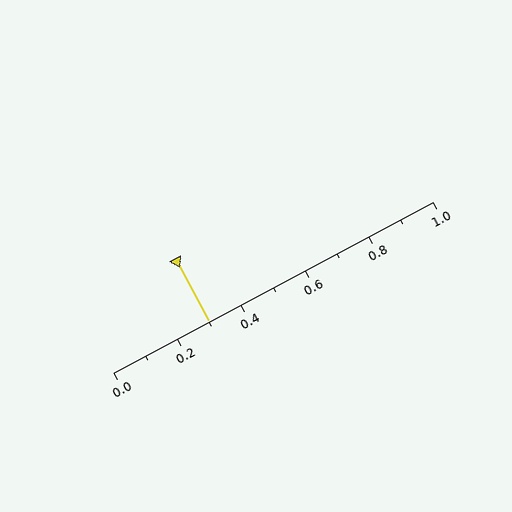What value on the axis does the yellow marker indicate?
The marker indicates approximately 0.3.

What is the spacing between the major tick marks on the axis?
The major ticks are spaced 0.2 apart.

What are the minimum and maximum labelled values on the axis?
The axis runs from 0.0 to 1.0.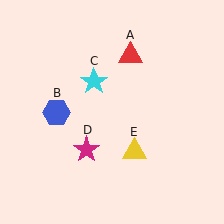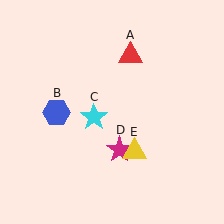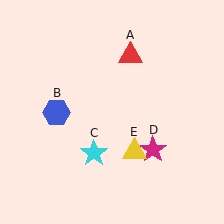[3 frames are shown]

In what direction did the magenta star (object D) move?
The magenta star (object D) moved right.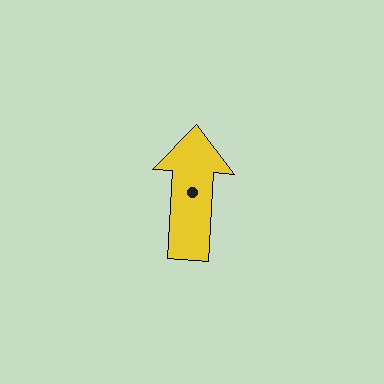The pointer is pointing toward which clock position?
Roughly 12 o'clock.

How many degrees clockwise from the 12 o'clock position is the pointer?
Approximately 4 degrees.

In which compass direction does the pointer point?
North.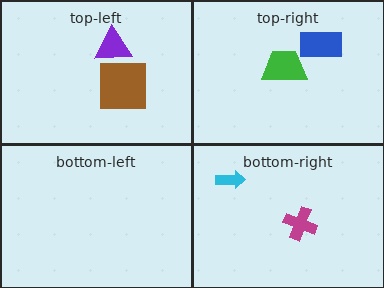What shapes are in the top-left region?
The purple triangle, the brown square.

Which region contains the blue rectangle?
The top-right region.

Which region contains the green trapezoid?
The top-right region.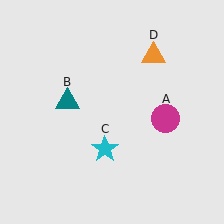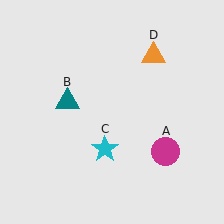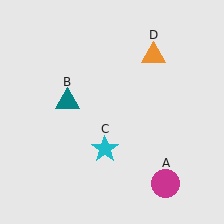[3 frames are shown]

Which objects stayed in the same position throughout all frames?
Teal triangle (object B) and cyan star (object C) and orange triangle (object D) remained stationary.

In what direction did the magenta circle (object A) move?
The magenta circle (object A) moved down.